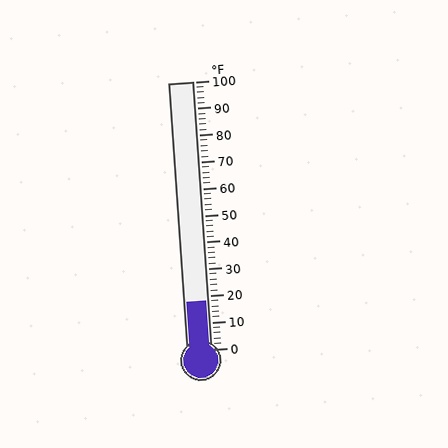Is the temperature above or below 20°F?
The temperature is below 20°F.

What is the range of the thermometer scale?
The thermometer scale ranges from 0°F to 100°F.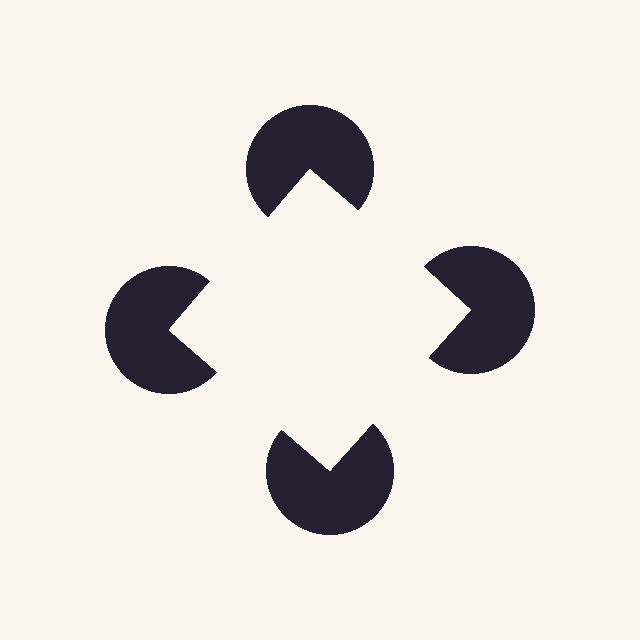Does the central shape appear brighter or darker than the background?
It typically appears slightly brighter than the background, even though no actual brightness change is drawn.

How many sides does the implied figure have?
4 sides.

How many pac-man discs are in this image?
There are 4 — one at each vertex of the illusory square.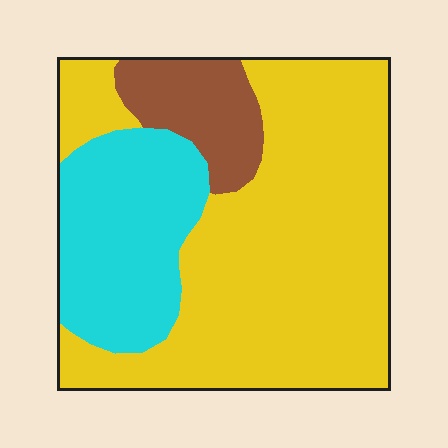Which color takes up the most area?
Yellow, at roughly 65%.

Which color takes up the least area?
Brown, at roughly 10%.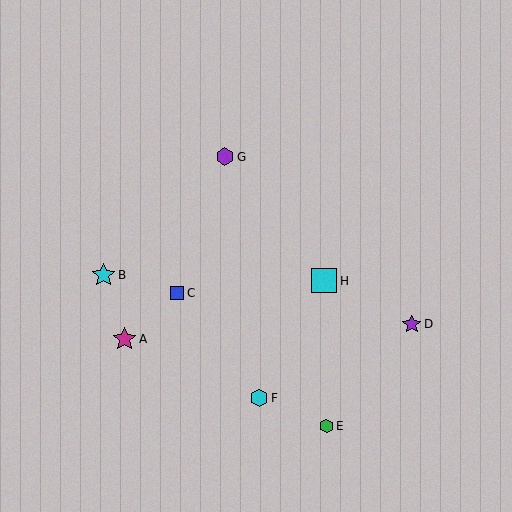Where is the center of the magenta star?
The center of the magenta star is at (124, 339).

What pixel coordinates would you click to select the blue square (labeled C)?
Click at (177, 293) to select the blue square C.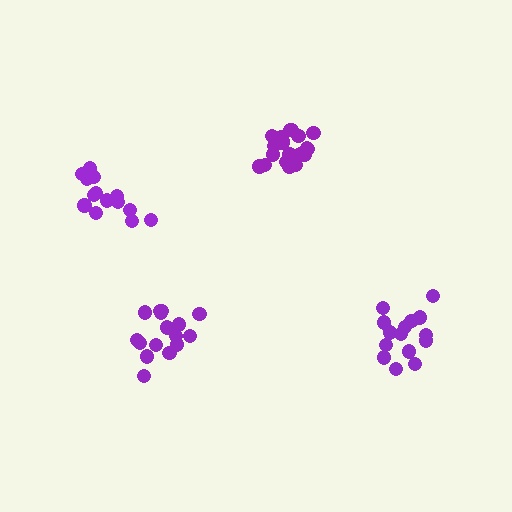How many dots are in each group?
Group 1: 21 dots, Group 2: 15 dots, Group 3: 16 dots, Group 4: 15 dots (67 total).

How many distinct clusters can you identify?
There are 4 distinct clusters.